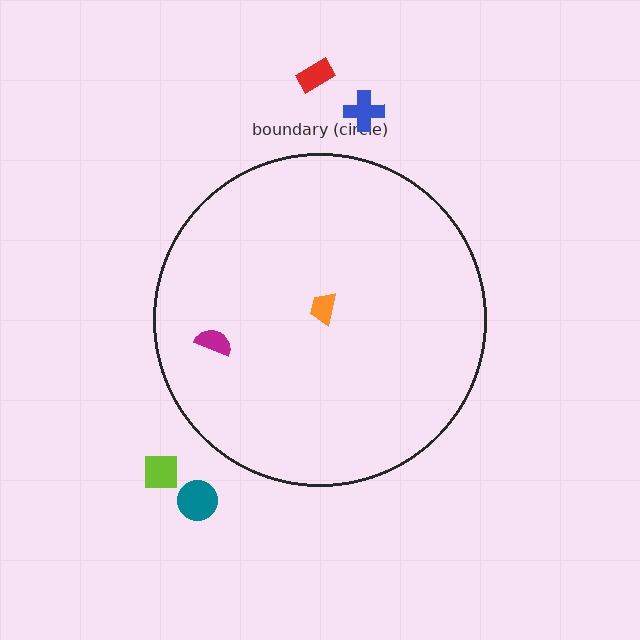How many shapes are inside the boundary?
2 inside, 4 outside.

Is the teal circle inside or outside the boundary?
Outside.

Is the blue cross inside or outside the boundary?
Outside.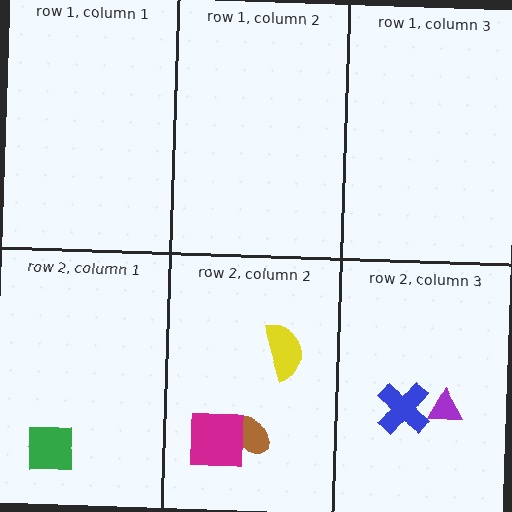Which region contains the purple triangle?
The row 2, column 3 region.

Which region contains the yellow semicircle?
The row 2, column 2 region.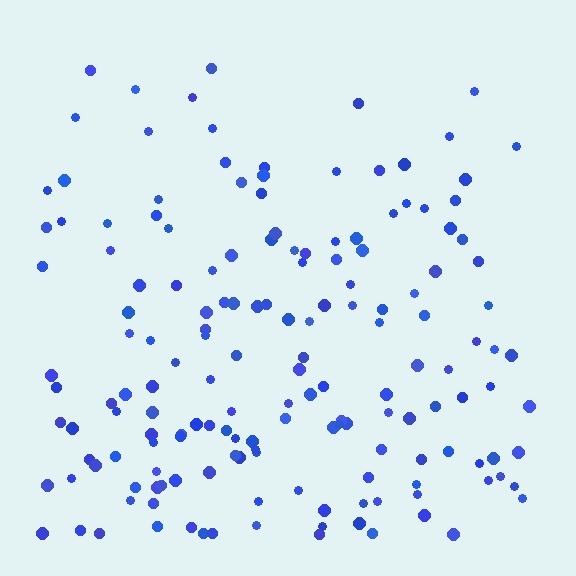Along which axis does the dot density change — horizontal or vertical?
Vertical.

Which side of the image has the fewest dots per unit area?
The top.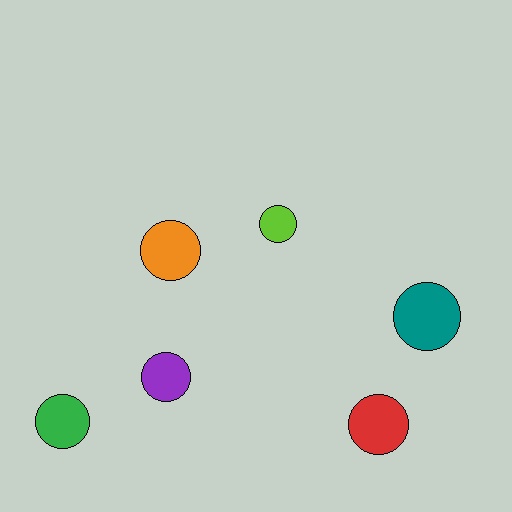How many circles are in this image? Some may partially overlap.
There are 6 circles.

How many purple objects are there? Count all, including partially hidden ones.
There is 1 purple object.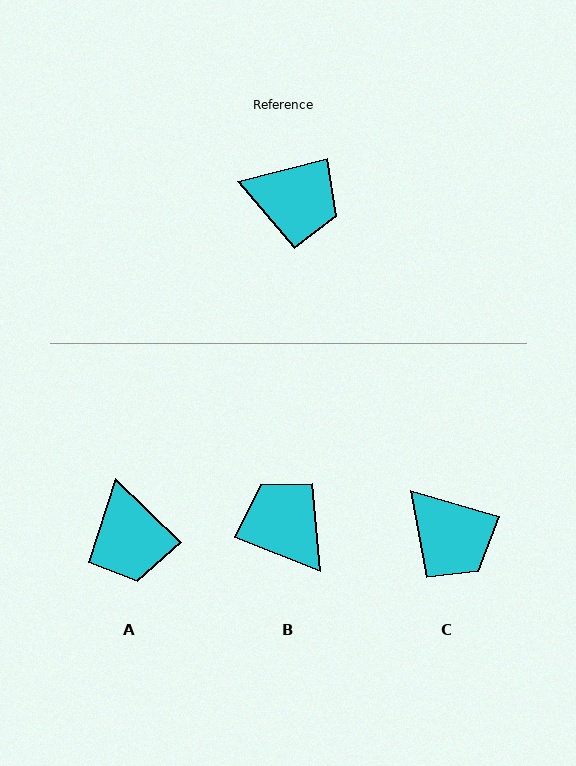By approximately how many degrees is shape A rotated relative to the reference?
Approximately 58 degrees clockwise.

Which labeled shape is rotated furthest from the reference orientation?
B, about 144 degrees away.